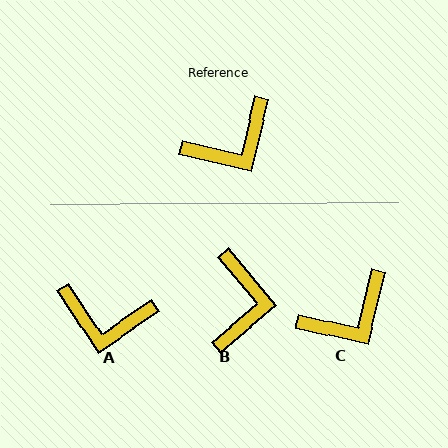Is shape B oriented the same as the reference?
No, it is off by about 54 degrees.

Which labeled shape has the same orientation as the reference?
C.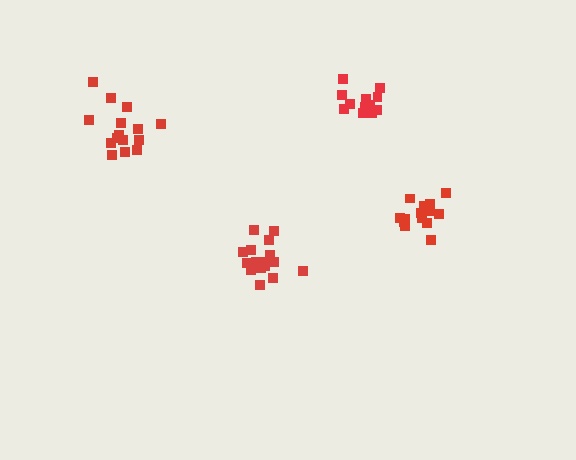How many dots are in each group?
Group 1: 16 dots, Group 2: 17 dots, Group 3: 15 dots, Group 4: 12 dots (60 total).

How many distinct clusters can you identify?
There are 4 distinct clusters.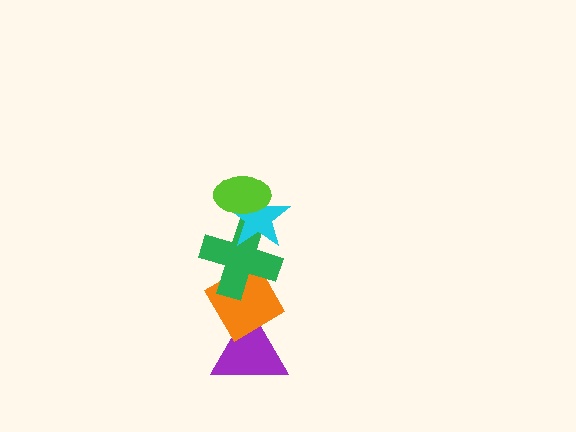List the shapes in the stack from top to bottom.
From top to bottom: the lime ellipse, the cyan star, the green cross, the orange diamond, the purple triangle.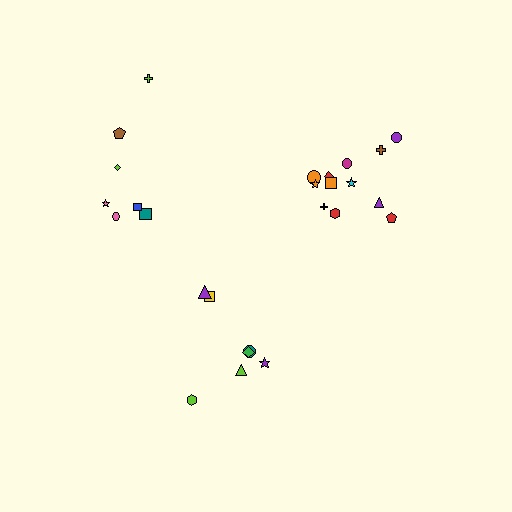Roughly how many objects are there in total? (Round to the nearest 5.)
Roughly 25 objects in total.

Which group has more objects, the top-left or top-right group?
The top-right group.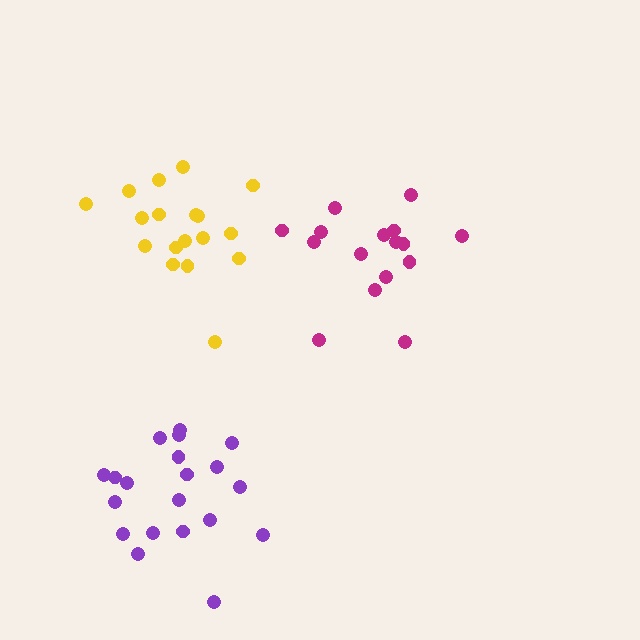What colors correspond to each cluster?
The clusters are colored: purple, magenta, yellow.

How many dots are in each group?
Group 1: 20 dots, Group 2: 16 dots, Group 3: 18 dots (54 total).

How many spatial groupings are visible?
There are 3 spatial groupings.